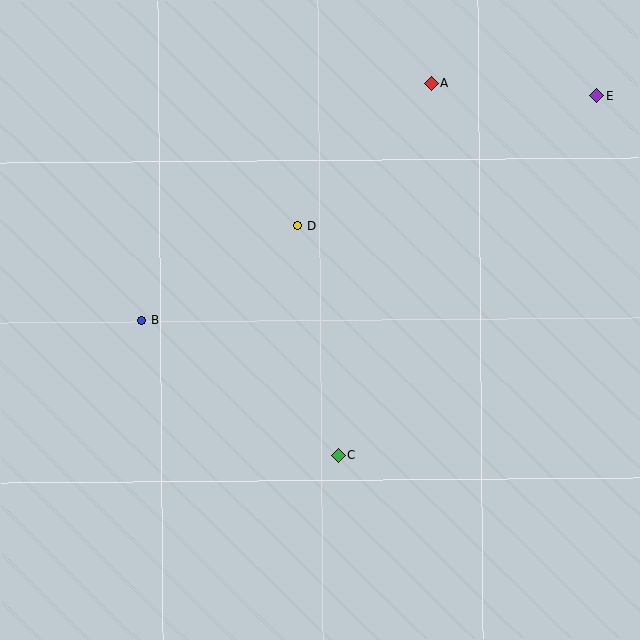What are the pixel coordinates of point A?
Point A is at (432, 83).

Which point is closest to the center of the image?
Point D at (298, 226) is closest to the center.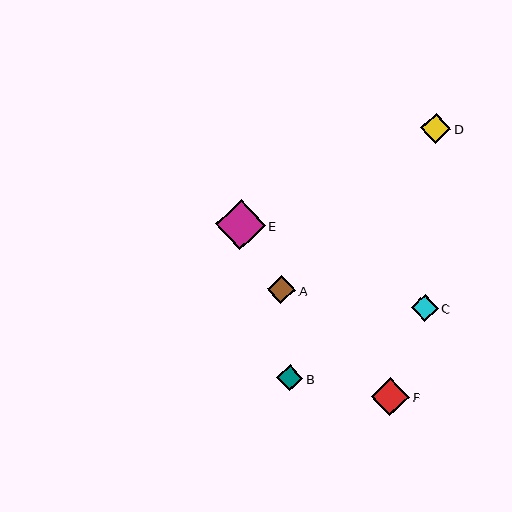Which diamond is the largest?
Diamond E is the largest with a size of approximately 50 pixels.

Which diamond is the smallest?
Diamond C is the smallest with a size of approximately 26 pixels.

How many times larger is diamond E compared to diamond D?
Diamond E is approximately 1.7 times the size of diamond D.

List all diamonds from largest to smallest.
From largest to smallest: E, F, D, A, B, C.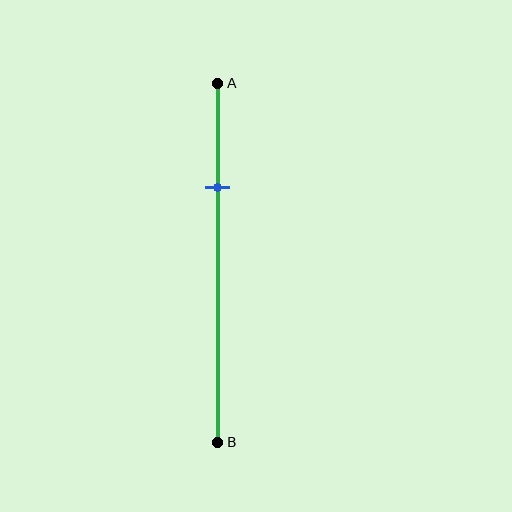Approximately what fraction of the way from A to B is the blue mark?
The blue mark is approximately 30% of the way from A to B.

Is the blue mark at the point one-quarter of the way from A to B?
No, the mark is at about 30% from A, not at the 25% one-quarter point.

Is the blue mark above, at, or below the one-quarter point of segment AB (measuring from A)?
The blue mark is below the one-quarter point of segment AB.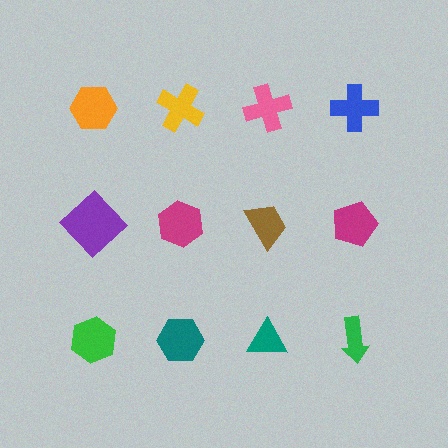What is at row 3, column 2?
A teal hexagon.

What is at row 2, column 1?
A purple diamond.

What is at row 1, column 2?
A yellow cross.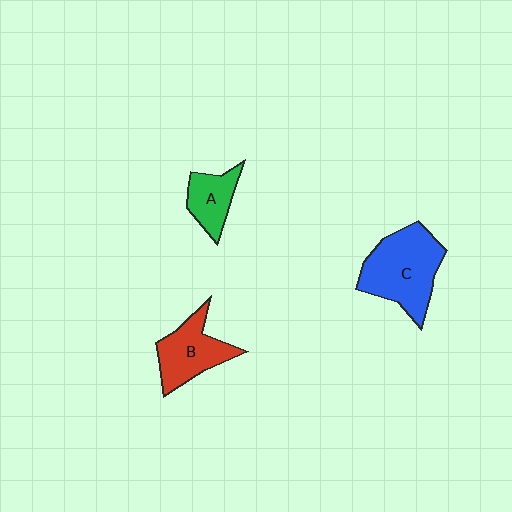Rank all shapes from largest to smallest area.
From largest to smallest: C (blue), B (red), A (green).